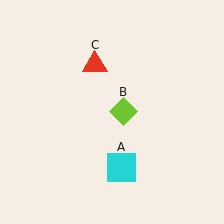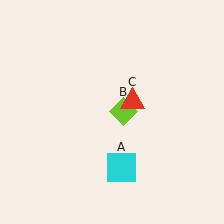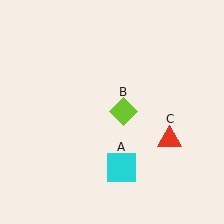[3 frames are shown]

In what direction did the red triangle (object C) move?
The red triangle (object C) moved down and to the right.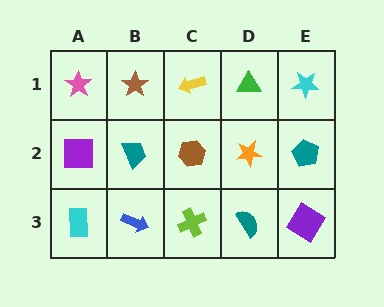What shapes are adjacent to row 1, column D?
An orange star (row 2, column D), a yellow arrow (row 1, column C), a cyan star (row 1, column E).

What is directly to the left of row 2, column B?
A purple square.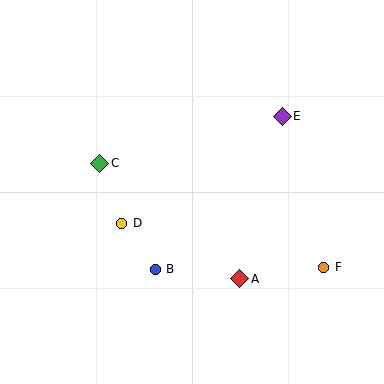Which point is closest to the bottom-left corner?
Point B is closest to the bottom-left corner.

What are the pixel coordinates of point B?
Point B is at (155, 269).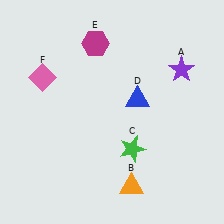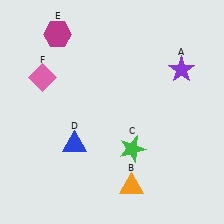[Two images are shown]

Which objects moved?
The objects that moved are: the blue triangle (D), the magenta hexagon (E).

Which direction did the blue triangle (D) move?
The blue triangle (D) moved left.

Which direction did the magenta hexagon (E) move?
The magenta hexagon (E) moved left.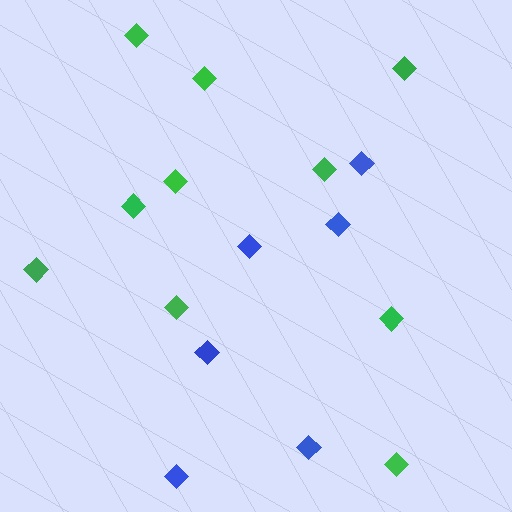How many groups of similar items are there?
There are 2 groups: one group of blue diamonds (6) and one group of green diamonds (10).